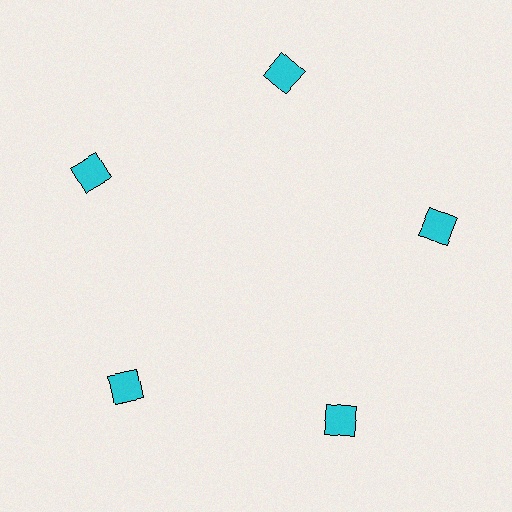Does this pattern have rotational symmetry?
Yes, this pattern has 5-fold rotational symmetry. It looks the same after rotating 72 degrees around the center.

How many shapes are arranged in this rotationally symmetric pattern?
There are 5 shapes, arranged in 5 groups of 1.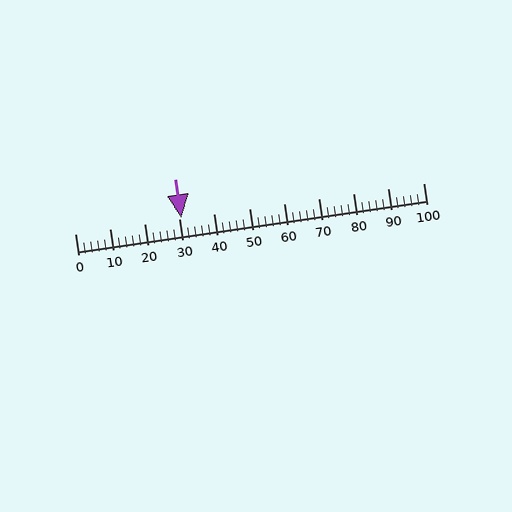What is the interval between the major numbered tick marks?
The major tick marks are spaced 10 units apart.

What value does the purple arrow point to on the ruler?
The purple arrow points to approximately 31.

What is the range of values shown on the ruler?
The ruler shows values from 0 to 100.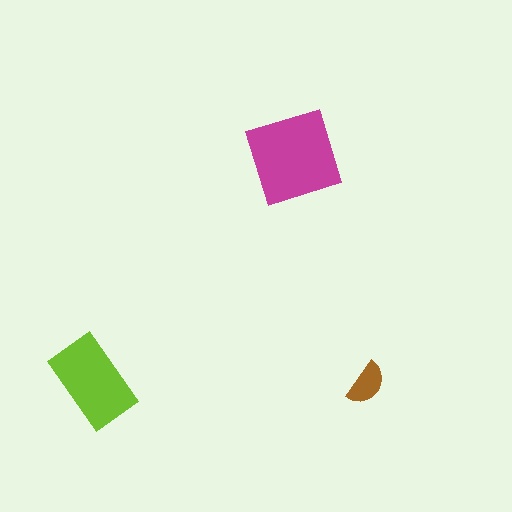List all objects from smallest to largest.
The brown semicircle, the lime rectangle, the magenta square.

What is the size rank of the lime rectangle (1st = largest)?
2nd.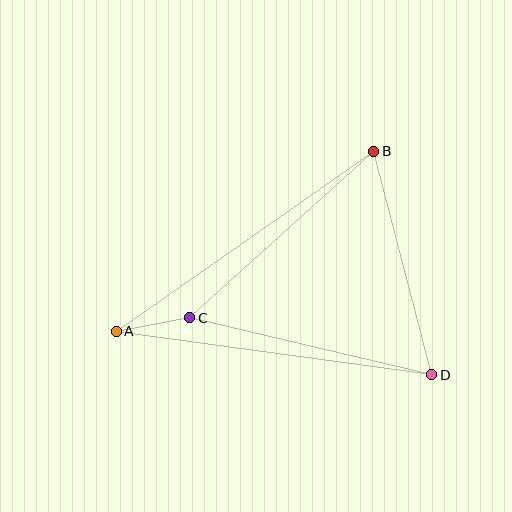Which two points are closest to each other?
Points A and C are closest to each other.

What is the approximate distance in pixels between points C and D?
The distance between C and D is approximately 248 pixels.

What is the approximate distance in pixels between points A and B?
The distance between A and B is approximately 314 pixels.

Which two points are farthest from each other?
Points A and D are farthest from each other.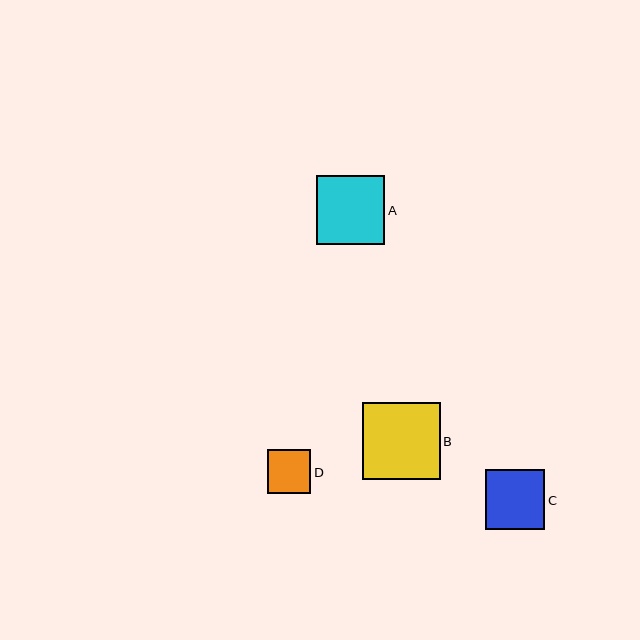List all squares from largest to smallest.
From largest to smallest: B, A, C, D.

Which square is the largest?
Square B is the largest with a size of approximately 77 pixels.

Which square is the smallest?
Square D is the smallest with a size of approximately 44 pixels.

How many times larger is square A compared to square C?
Square A is approximately 1.2 times the size of square C.